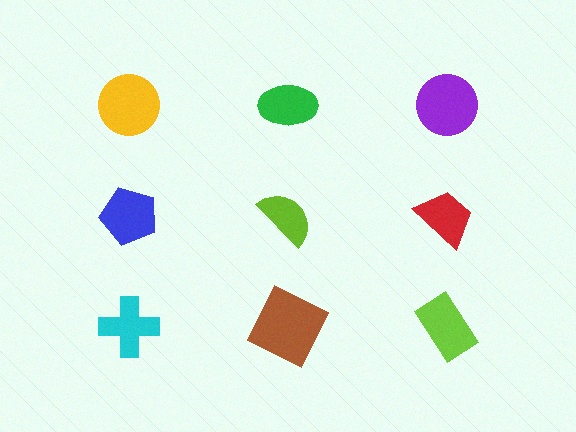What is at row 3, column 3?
A lime rectangle.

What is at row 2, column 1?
A blue pentagon.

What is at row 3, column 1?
A cyan cross.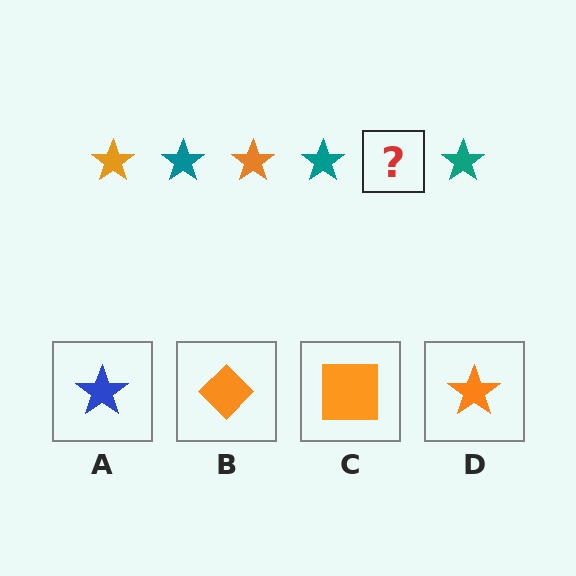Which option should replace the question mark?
Option D.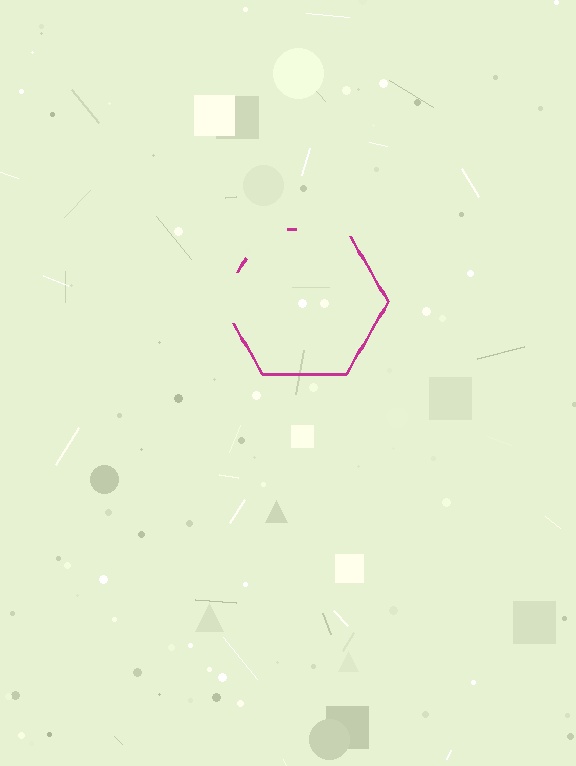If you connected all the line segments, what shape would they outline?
They would outline a hexagon.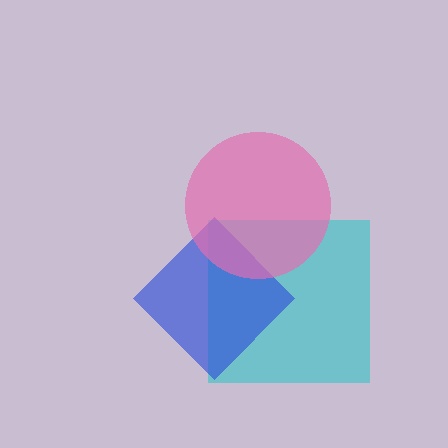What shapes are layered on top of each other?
The layered shapes are: a cyan square, a blue diamond, a pink circle.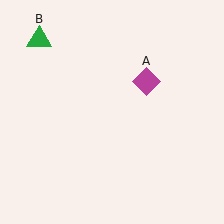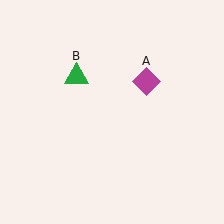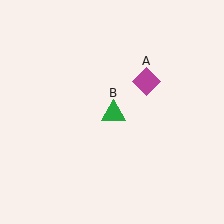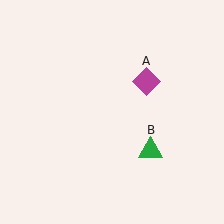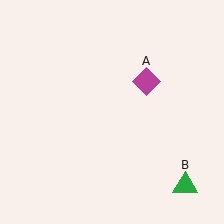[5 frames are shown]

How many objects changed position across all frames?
1 object changed position: green triangle (object B).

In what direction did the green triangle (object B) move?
The green triangle (object B) moved down and to the right.